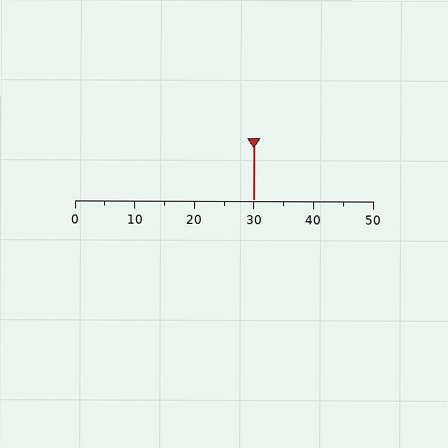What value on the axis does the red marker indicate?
The marker indicates approximately 30.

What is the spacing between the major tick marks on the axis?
The major ticks are spaced 10 apart.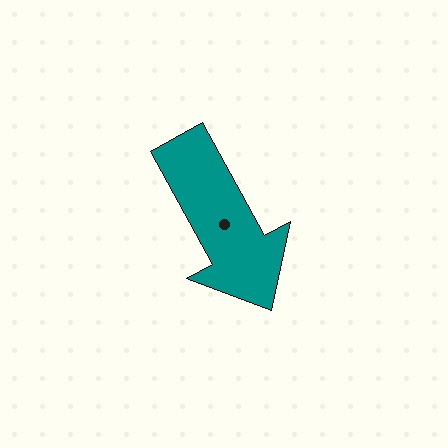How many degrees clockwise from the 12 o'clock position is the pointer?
Approximately 151 degrees.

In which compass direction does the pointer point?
Southeast.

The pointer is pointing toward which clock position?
Roughly 5 o'clock.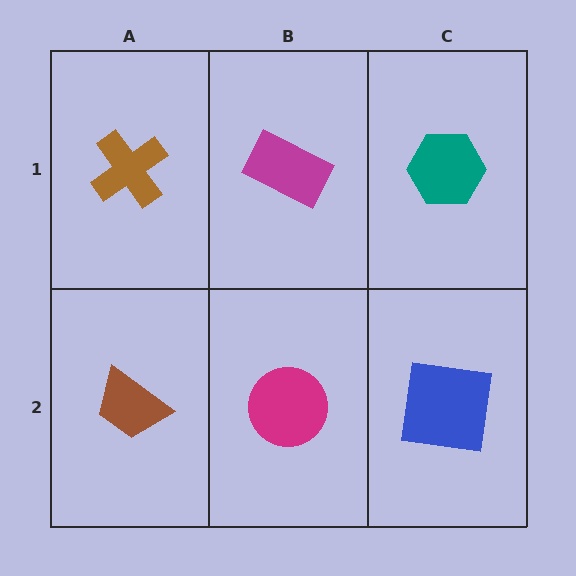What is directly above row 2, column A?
A brown cross.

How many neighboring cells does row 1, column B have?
3.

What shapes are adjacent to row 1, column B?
A magenta circle (row 2, column B), a brown cross (row 1, column A), a teal hexagon (row 1, column C).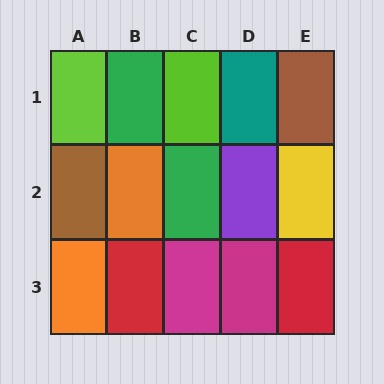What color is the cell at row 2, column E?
Yellow.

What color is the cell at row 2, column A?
Brown.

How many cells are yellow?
1 cell is yellow.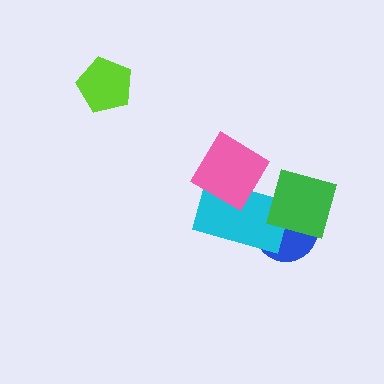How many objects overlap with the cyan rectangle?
3 objects overlap with the cyan rectangle.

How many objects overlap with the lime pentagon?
0 objects overlap with the lime pentagon.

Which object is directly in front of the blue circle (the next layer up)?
The cyan rectangle is directly in front of the blue circle.